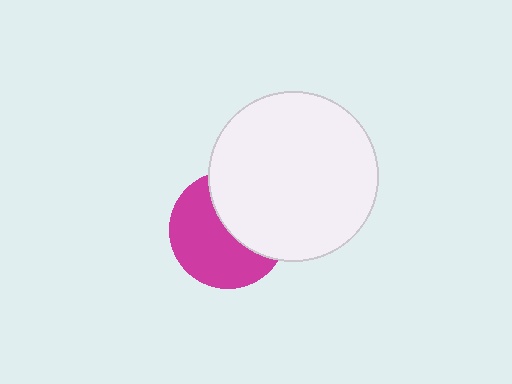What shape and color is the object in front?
The object in front is a white circle.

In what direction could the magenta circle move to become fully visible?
The magenta circle could move toward the lower-left. That would shift it out from behind the white circle entirely.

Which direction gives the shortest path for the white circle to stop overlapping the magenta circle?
Moving toward the upper-right gives the shortest separation.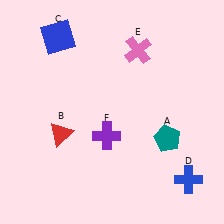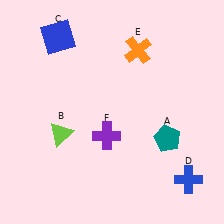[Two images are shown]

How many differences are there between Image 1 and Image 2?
There are 2 differences between the two images.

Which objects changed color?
B changed from red to lime. E changed from pink to orange.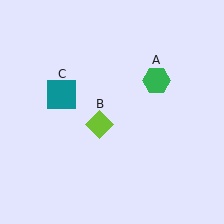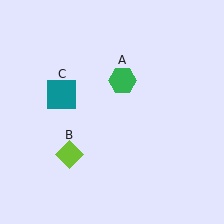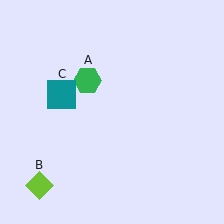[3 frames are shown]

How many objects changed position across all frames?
2 objects changed position: green hexagon (object A), lime diamond (object B).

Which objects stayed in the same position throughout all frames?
Teal square (object C) remained stationary.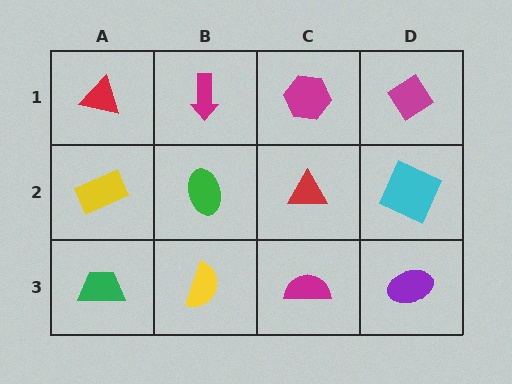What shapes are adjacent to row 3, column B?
A green ellipse (row 2, column B), a green trapezoid (row 3, column A), a magenta semicircle (row 3, column C).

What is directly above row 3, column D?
A cyan square.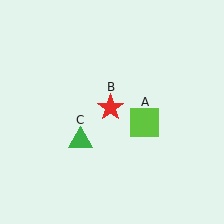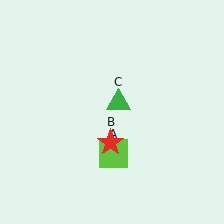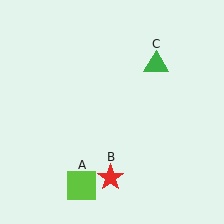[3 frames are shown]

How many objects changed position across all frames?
3 objects changed position: lime square (object A), red star (object B), green triangle (object C).